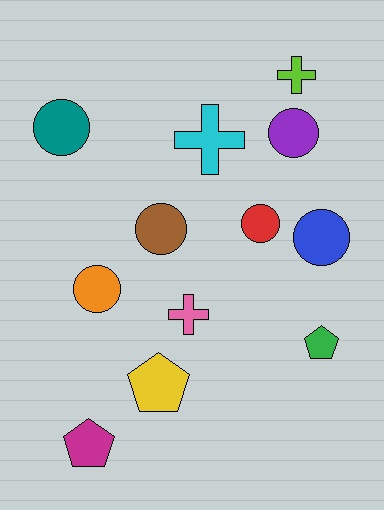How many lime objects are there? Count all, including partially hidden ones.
There is 1 lime object.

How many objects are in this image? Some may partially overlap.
There are 12 objects.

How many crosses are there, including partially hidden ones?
There are 3 crosses.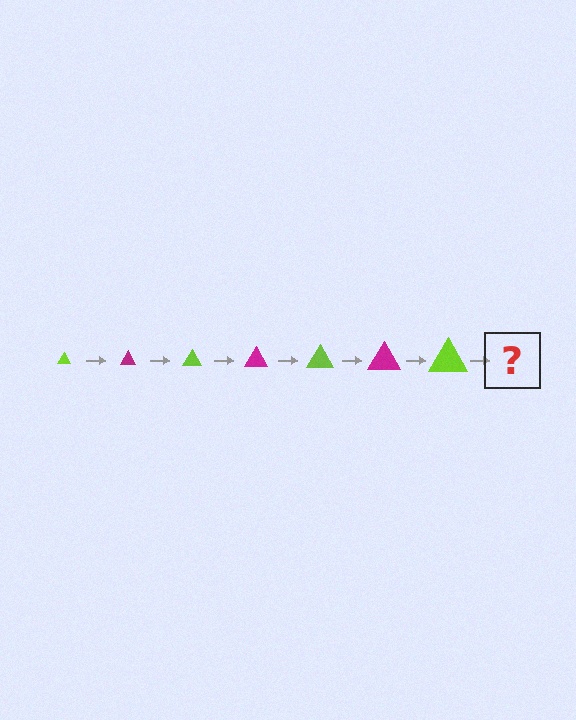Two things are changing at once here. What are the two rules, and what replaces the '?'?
The two rules are that the triangle grows larger each step and the color cycles through lime and magenta. The '?' should be a magenta triangle, larger than the previous one.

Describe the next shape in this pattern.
It should be a magenta triangle, larger than the previous one.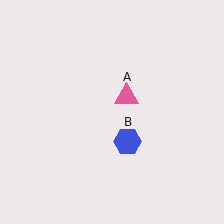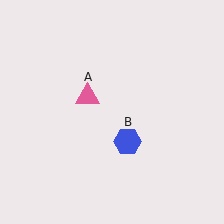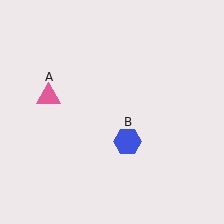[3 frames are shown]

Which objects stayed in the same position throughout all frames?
Blue hexagon (object B) remained stationary.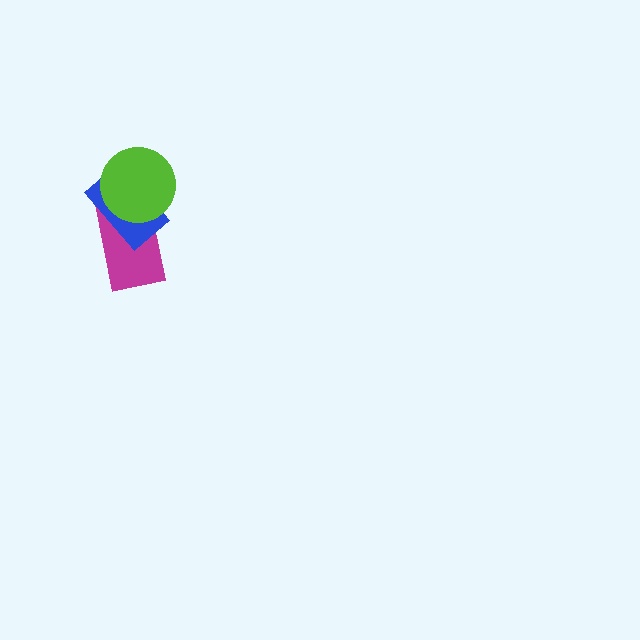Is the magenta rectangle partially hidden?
Yes, it is partially covered by another shape.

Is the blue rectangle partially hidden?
Yes, it is partially covered by another shape.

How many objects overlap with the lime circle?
2 objects overlap with the lime circle.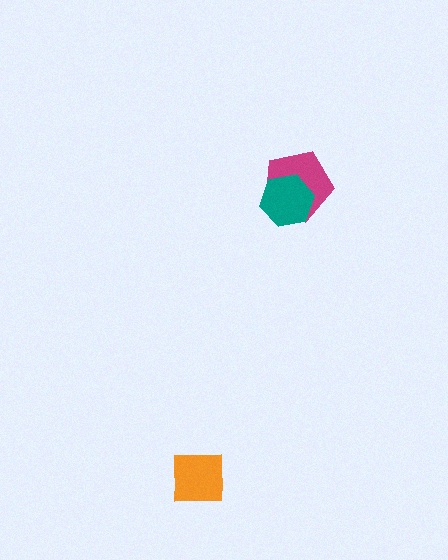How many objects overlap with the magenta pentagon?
1 object overlaps with the magenta pentagon.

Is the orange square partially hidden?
No, no other shape covers it.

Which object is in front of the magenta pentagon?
The teal hexagon is in front of the magenta pentagon.